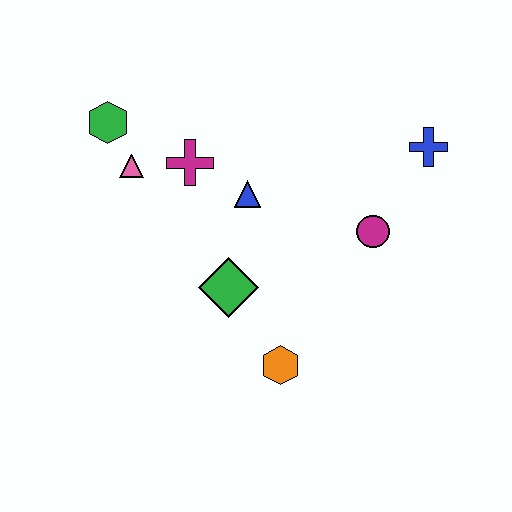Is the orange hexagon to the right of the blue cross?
No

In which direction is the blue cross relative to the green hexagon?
The blue cross is to the right of the green hexagon.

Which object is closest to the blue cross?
The magenta circle is closest to the blue cross.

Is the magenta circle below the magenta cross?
Yes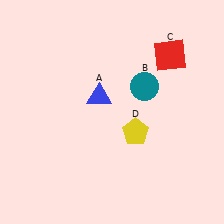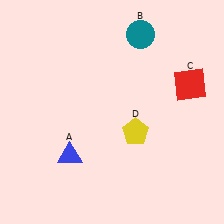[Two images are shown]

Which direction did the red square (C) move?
The red square (C) moved down.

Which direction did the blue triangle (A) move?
The blue triangle (A) moved down.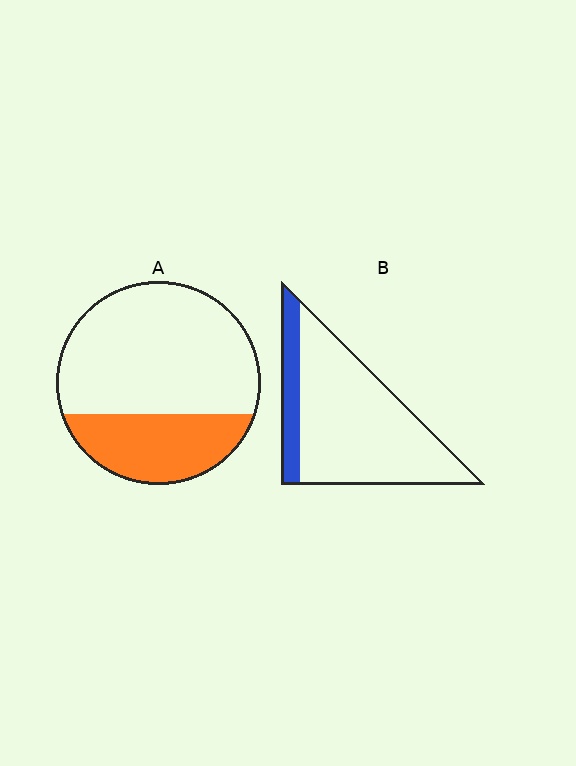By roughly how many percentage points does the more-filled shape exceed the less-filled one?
By roughly 15 percentage points (A over B).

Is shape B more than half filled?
No.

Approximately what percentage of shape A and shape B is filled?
A is approximately 30% and B is approximately 20%.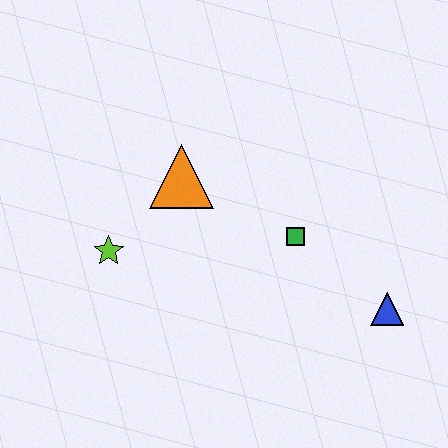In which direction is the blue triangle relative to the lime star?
The blue triangle is to the right of the lime star.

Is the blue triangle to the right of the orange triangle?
Yes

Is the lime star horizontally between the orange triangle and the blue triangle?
No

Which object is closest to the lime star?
The orange triangle is closest to the lime star.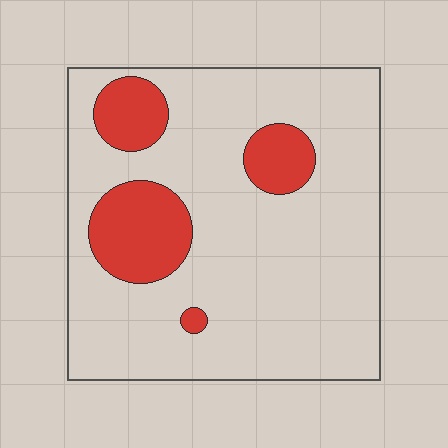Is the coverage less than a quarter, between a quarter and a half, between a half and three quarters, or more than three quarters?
Less than a quarter.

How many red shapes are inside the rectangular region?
4.